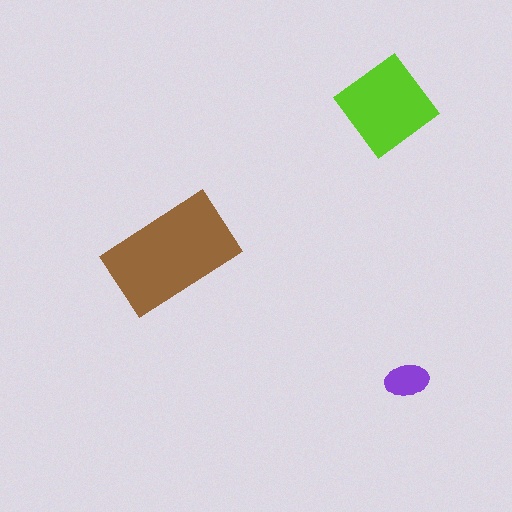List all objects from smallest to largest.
The purple ellipse, the lime diamond, the brown rectangle.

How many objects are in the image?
There are 3 objects in the image.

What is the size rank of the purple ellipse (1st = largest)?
3rd.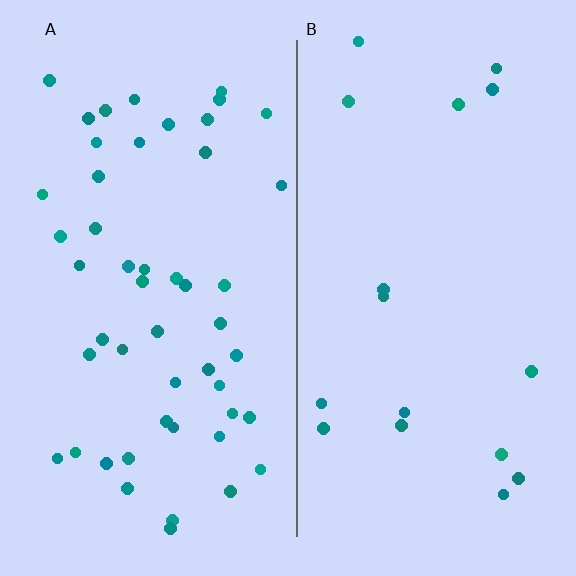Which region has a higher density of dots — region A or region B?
A (the left).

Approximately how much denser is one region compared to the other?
Approximately 2.9× — region A over region B.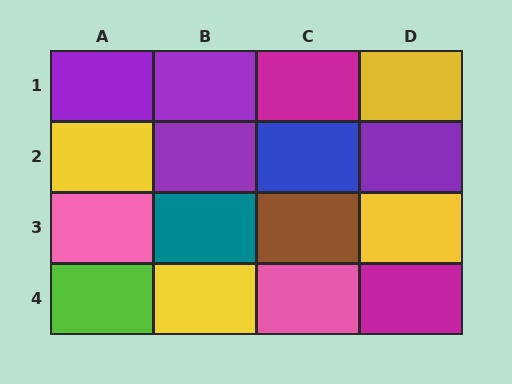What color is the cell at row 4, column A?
Lime.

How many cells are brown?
1 cell is brown.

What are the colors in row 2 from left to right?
Yellow, purple, blue, purple.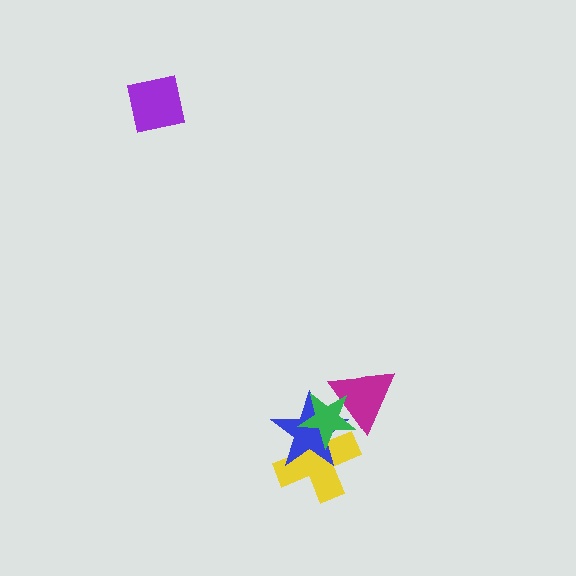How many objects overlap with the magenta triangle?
2 objects overlap with the magenta triangle.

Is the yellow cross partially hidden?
Yes, it is partially covered by another shape.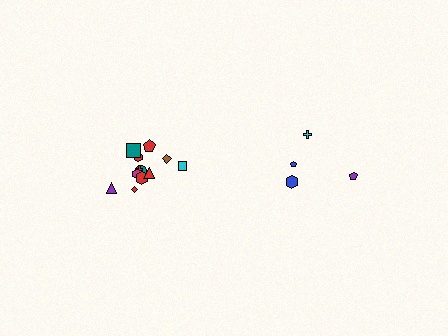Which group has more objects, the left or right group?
The left group.